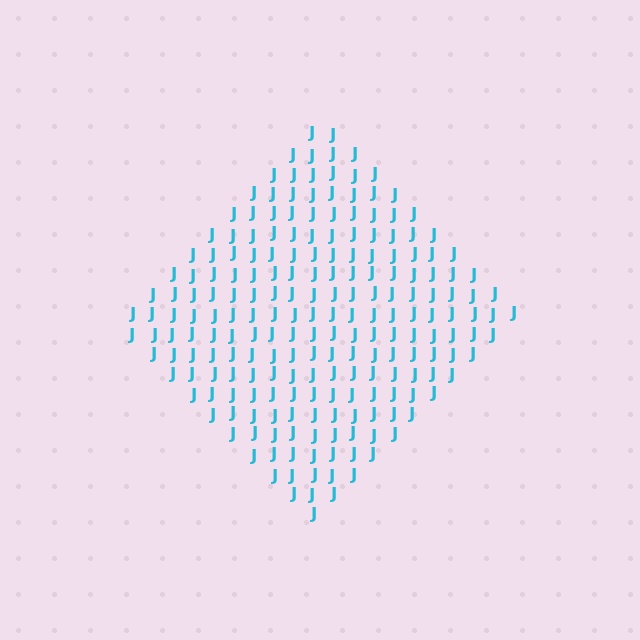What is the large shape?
The large shape is a diamond.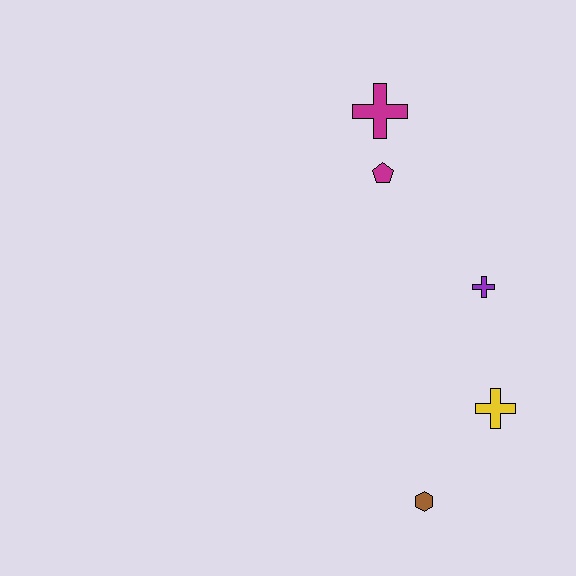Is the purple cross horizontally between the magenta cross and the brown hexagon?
No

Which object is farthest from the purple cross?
The brown hexagon is farthest from the purple cross.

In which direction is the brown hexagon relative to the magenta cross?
The brown hexagon is below the magenta cross.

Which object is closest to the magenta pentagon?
The magenta cross is closest to the magenta pentagon.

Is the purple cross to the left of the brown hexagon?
No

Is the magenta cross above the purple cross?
Yes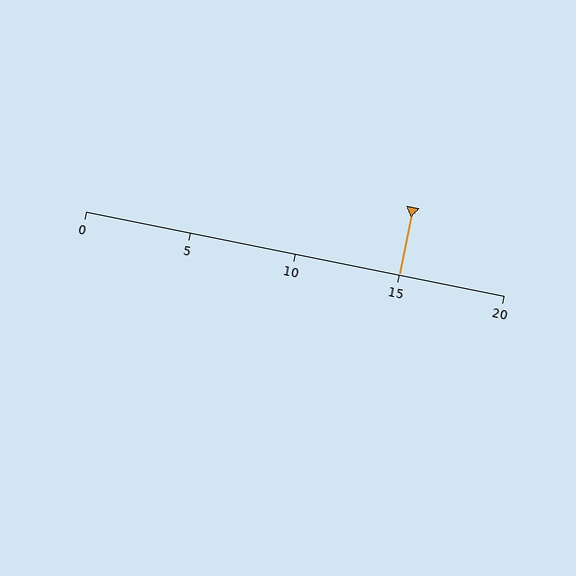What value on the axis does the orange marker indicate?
The marker indicates approximately 15.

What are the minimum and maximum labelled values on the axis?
The axis runs from 0 to 20.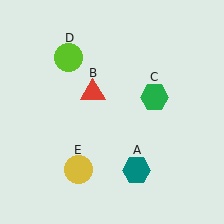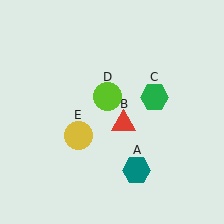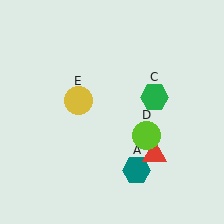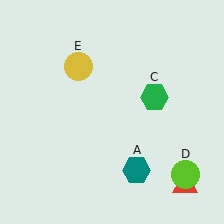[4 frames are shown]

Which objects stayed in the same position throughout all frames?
Teal hexagon (object A) and green hexagon (object C) remained stationary.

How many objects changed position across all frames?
3 objects changed position: red triangle (object B), lime circle (object D), yellow circle (object E).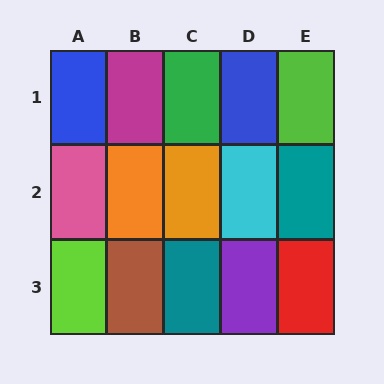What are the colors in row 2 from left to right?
Pink, orange, orange, cyan, teal.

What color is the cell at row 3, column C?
Teal.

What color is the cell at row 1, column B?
Magenta.